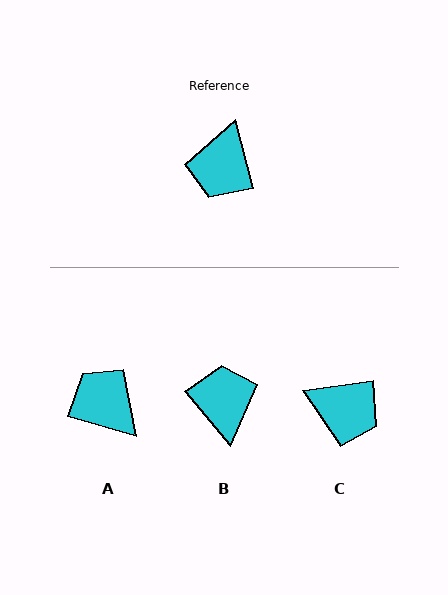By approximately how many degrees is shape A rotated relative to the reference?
Approximately 121 degrees clockwise.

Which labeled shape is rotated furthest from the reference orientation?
B, about 155 degrees away.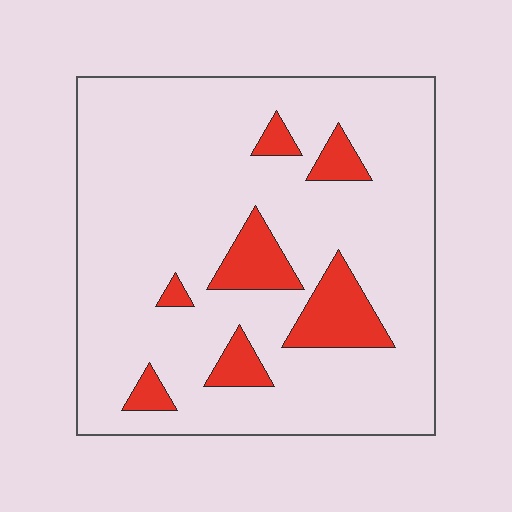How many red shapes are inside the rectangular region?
7.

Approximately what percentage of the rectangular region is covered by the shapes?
Approximately 15%.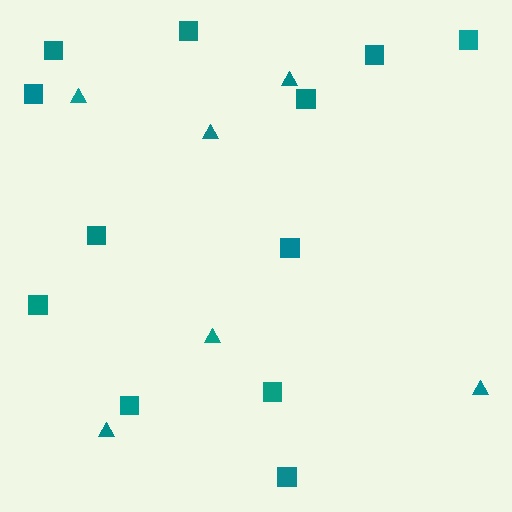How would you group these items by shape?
There are 2 groups: one group of triangles (6) and one group of squares (12).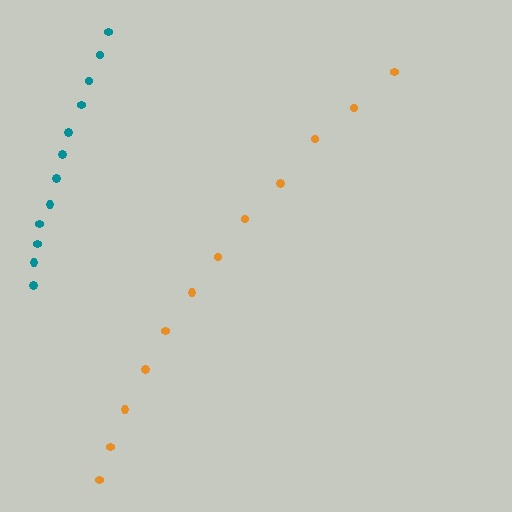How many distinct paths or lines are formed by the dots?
There are 2 distinct paths.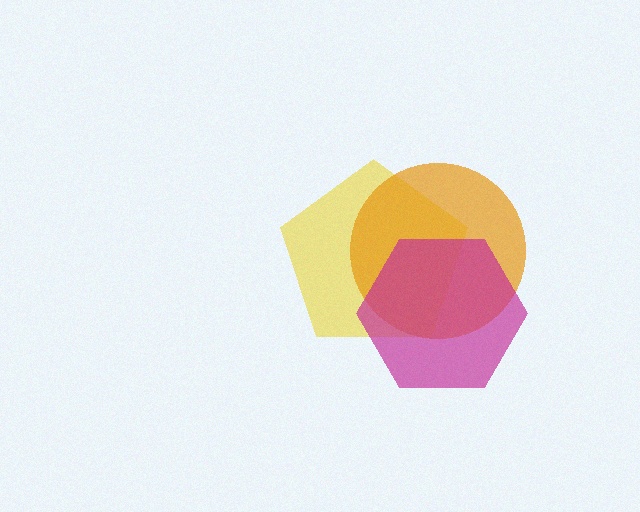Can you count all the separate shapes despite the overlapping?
Yes, there are 3 separate shapes.